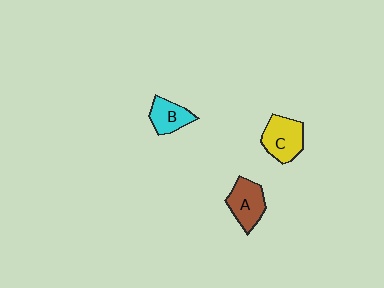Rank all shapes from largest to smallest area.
From largest to smallest: C (yellow), A (brown), B (cyan).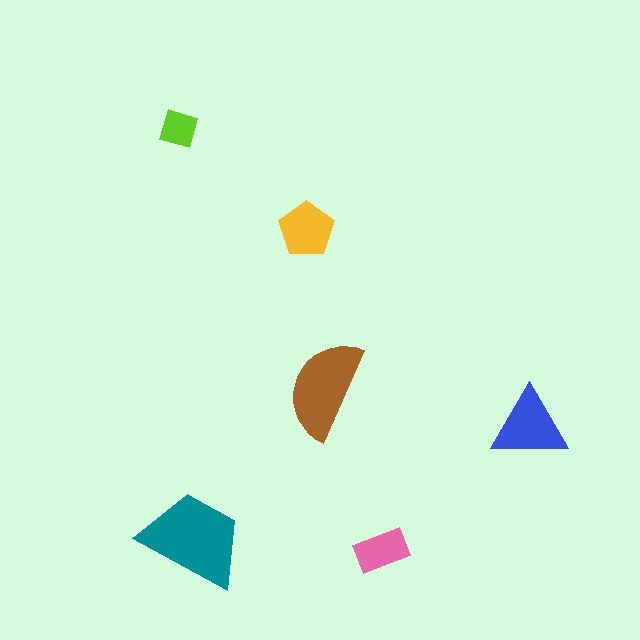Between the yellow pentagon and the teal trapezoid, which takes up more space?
The teal trapezoid.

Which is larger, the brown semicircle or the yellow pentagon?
The brown semicircle.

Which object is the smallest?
The lime square.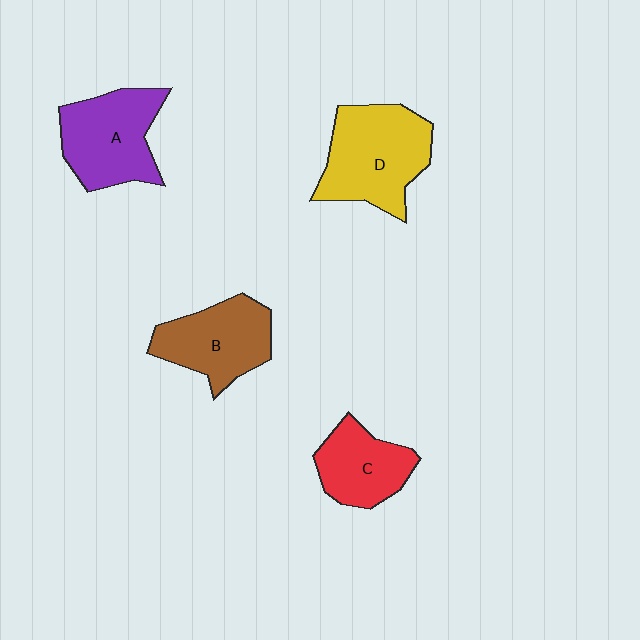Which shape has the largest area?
Shape D (yellow).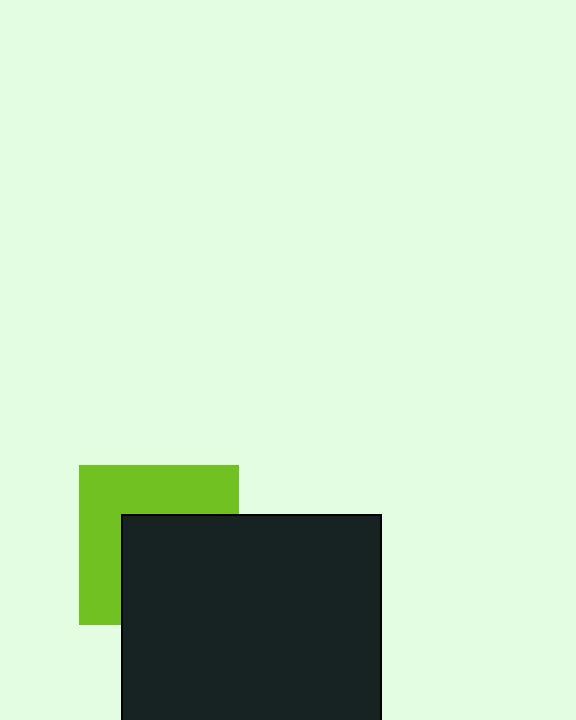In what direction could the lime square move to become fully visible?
The lime square could move toward the upper-left. That would shift it out from behind the black rectangle entirely.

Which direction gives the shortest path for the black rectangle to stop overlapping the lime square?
Moving toward the lower-right gives the shortest separation.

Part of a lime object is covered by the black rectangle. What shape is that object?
It is a square.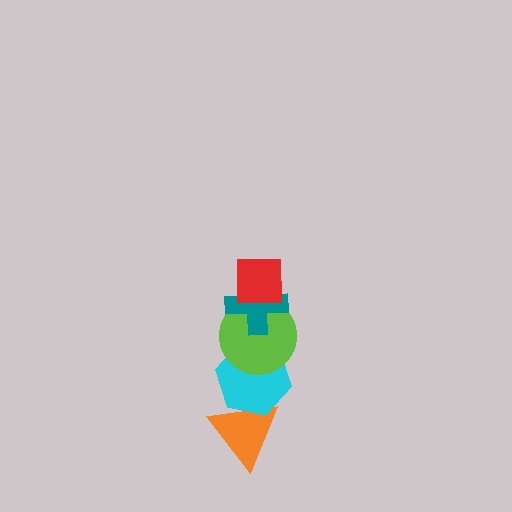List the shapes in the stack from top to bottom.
From top to bottom: the red square, the teal cross, the lime circle, the cyan hexagon, the orange triangle.